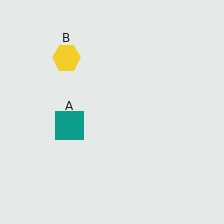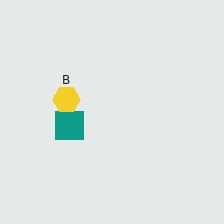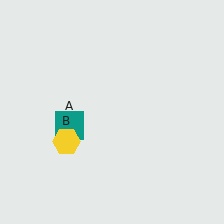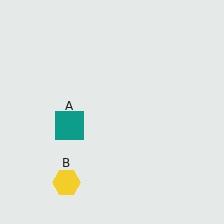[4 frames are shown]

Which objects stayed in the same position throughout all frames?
Teal square (object A) remained stationary.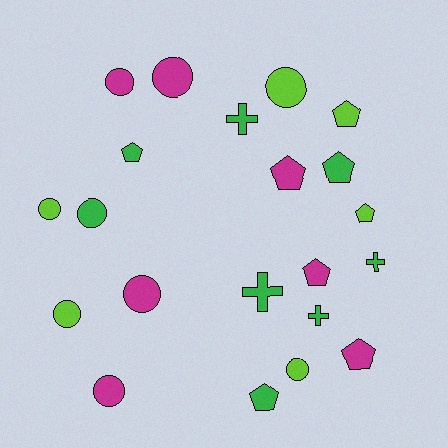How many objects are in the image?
There are 21 objects.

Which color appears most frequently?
Green, with 8 objects.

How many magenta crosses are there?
There are no magenta crosses.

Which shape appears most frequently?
Circle, with 9 objects.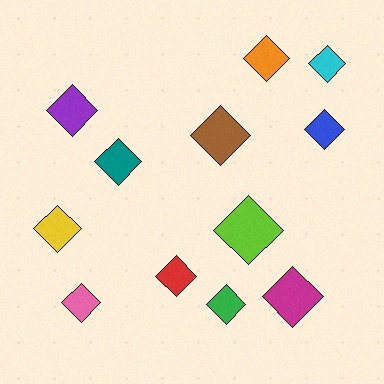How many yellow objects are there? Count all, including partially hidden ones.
There is 1 yellow object.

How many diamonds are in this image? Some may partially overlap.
There are 12 diamonds.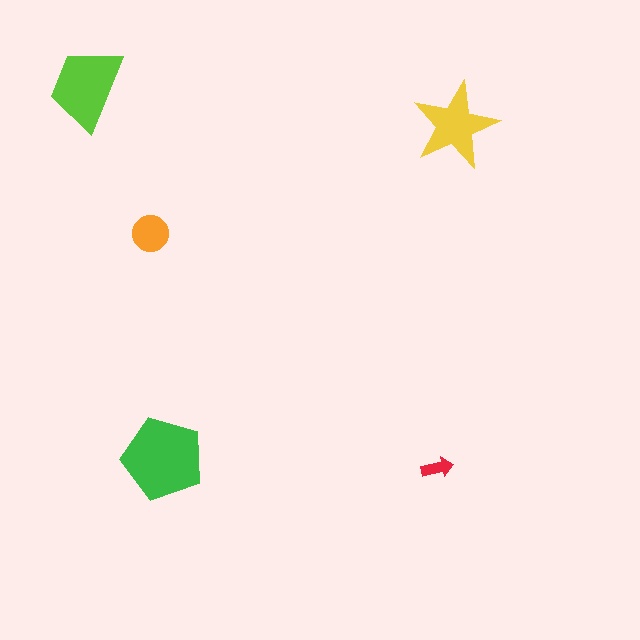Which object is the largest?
The green pentagon.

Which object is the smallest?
The red arrow.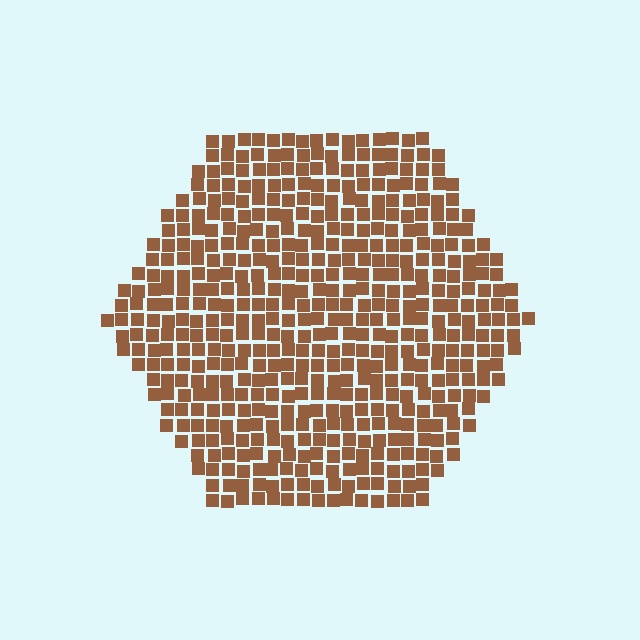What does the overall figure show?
The overall figure shows a hexagon.